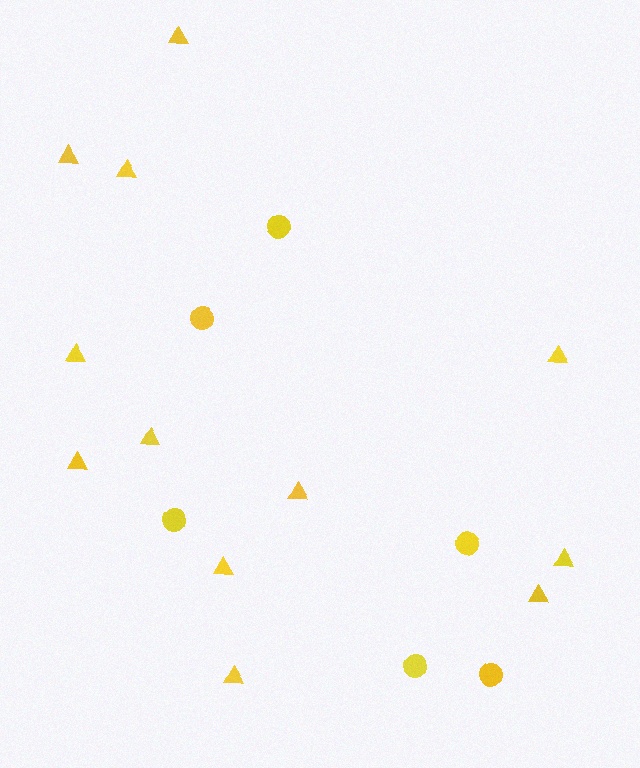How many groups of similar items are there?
There are 2 groups: one group of circles (6) and one group of triangles (12).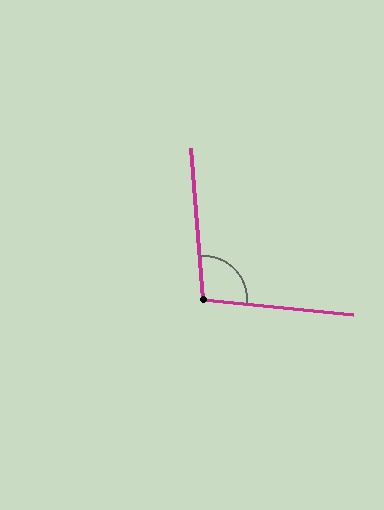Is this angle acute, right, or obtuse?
It is obtuse.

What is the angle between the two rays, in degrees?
Approximately 100 degrees.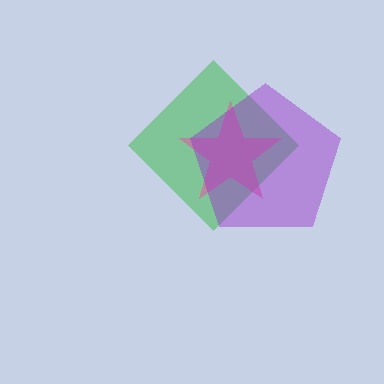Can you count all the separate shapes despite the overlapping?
Yes, there are 3 separate shapes.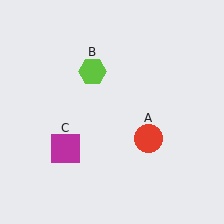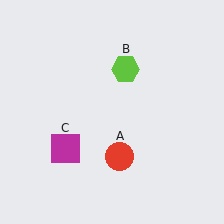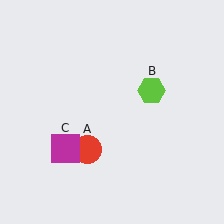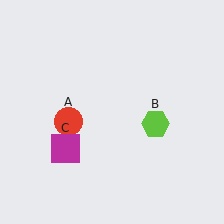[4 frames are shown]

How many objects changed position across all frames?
2 objects changed position: red circle (object A), lime hexagon (object B).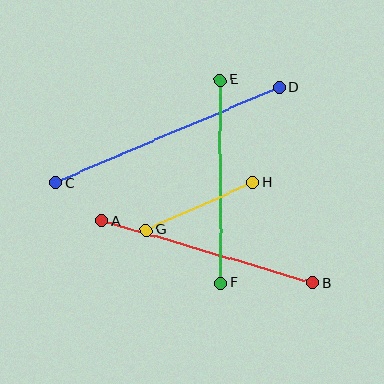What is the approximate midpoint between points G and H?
The midpoint is at approximately (199, 206) pixels.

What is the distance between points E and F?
The distance is approximately 203 pixels.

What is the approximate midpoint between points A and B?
The midpoint is at approximately (207, 252) pixels.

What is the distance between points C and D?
The distance is approximately 243 pixels.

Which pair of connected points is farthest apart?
Points C and D are farthest apart.